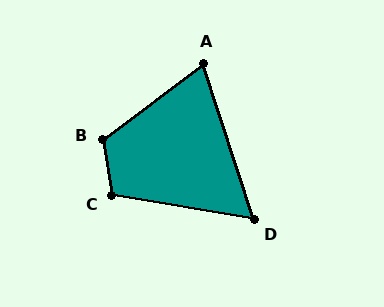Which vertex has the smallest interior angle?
D, at approximately 62 degrees.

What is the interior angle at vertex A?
Approximately 71 degrees (acute).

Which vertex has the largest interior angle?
B, at approximately 118 degrees.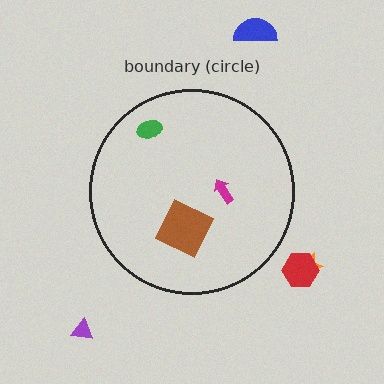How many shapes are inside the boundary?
3 inside, 4 outside.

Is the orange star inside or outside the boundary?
Outside.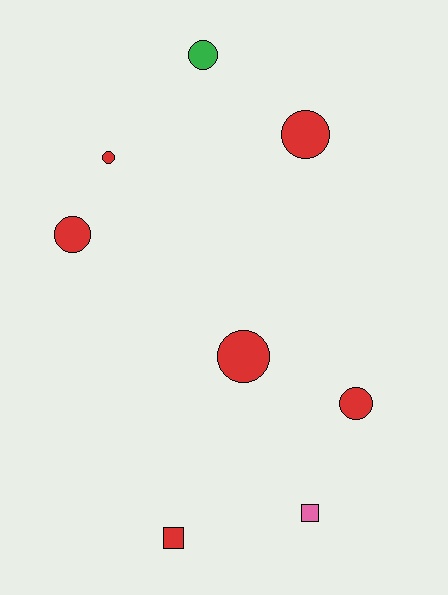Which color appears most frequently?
Red, with 6 objects.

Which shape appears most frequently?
Circle, with 6 objects.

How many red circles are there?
There are 5 red circles.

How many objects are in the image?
There are 8 objects.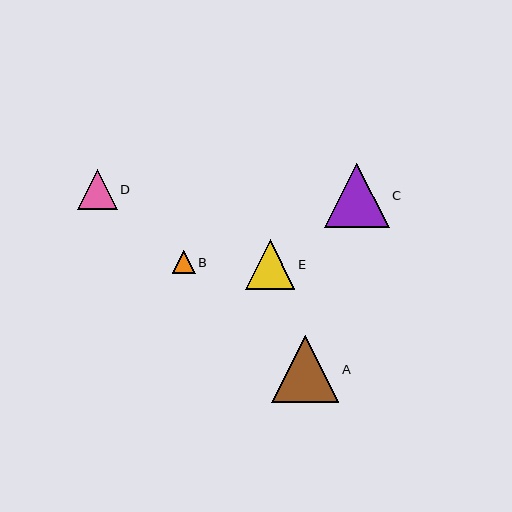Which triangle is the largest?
Triangle A is the largest with a size of approximately 67 pixels.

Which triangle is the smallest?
Triangle B is the smallest with a size of approximately 23 pixels.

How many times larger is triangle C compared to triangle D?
Triangle C is approximately 1.6 times the size of triangle D.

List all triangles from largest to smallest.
From largest to smallest: A, C, E, D, B.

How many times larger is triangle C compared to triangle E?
Triangle C is approximately 1.3 times the size of triangle E.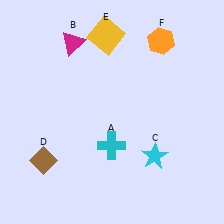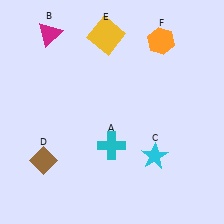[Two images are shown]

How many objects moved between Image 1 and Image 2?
1 object moved between the two images.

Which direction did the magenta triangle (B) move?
The magenta triangle (B) moved left.